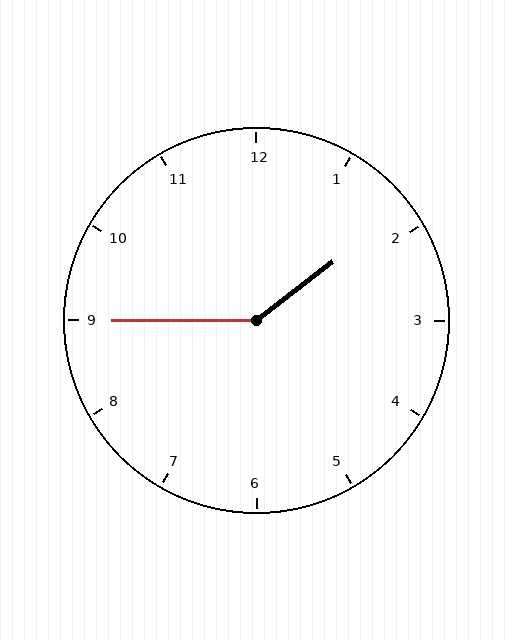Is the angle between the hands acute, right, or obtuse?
It is obtuse.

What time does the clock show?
1:45.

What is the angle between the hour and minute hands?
Approximately 142 degrees.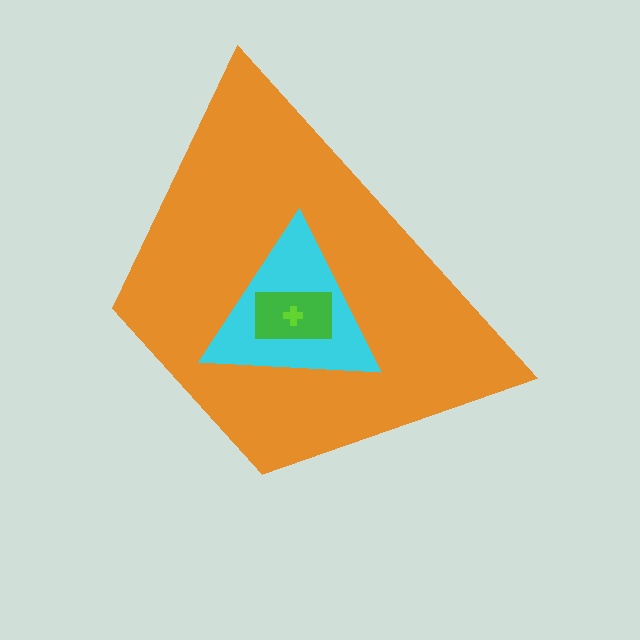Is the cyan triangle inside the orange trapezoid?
Yes.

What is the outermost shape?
The orange trapezoid.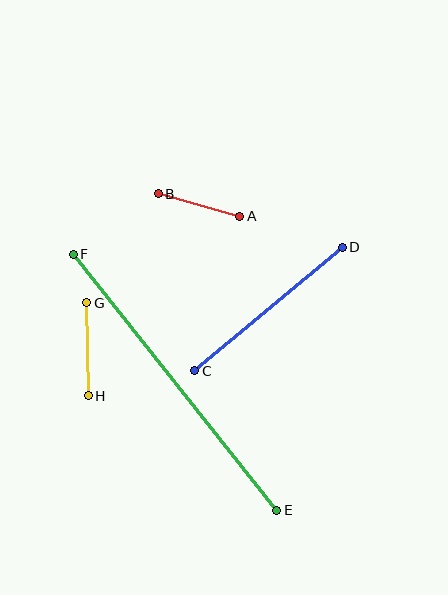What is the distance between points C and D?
The distance is approximately 192 pixels.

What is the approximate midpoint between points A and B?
The midpoint is at approximately (199, 205) pixels.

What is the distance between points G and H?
The distance is approximately 93 pixels.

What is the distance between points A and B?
The distance is approximately 85 pixels.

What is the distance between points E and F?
The distance is approximately 327 pixels.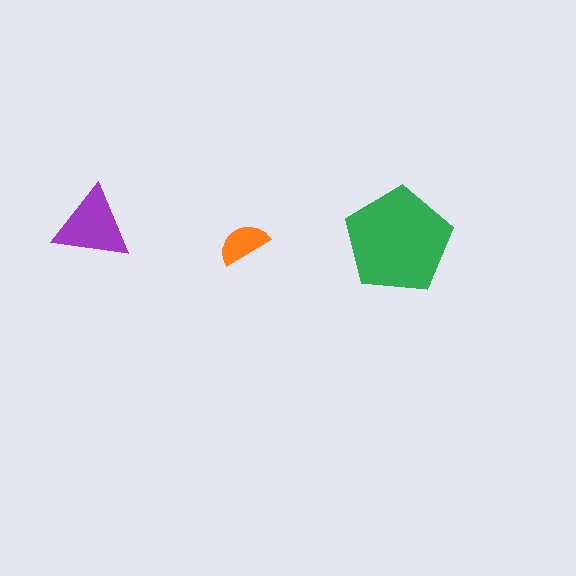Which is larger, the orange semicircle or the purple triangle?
The purple triangle.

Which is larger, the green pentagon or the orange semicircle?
The green pentagon.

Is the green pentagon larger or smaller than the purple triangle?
Larger.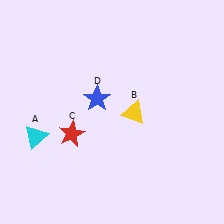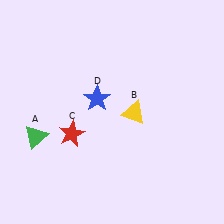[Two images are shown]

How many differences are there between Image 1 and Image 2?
There is 1 difference between the two images.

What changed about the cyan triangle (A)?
In Image 1, A is cyan. In Image 2, it changed to green.